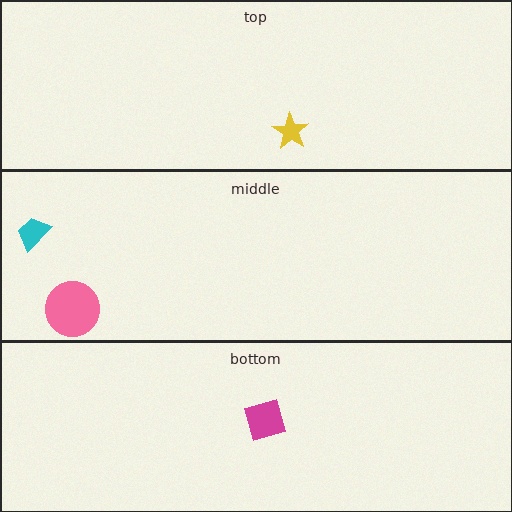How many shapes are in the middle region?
2.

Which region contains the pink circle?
The middle region.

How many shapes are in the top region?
1.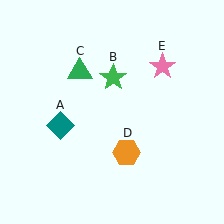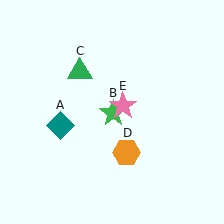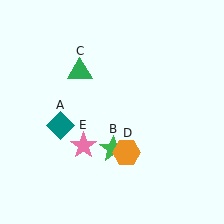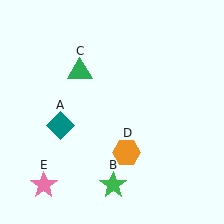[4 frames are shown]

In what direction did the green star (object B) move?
The green star (object B) moved down.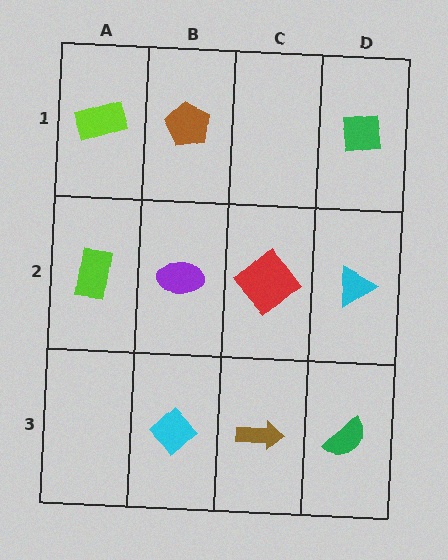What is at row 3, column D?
A green semicircle.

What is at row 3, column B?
A cyan diamond.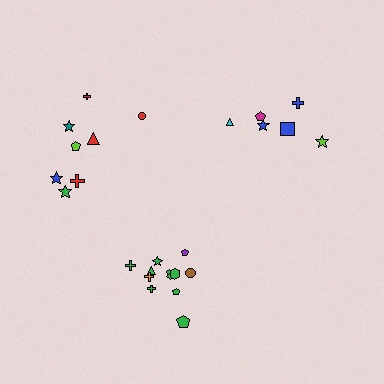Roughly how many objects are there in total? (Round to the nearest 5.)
Roughly 25 objects in total.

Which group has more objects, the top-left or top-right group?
The top-left group.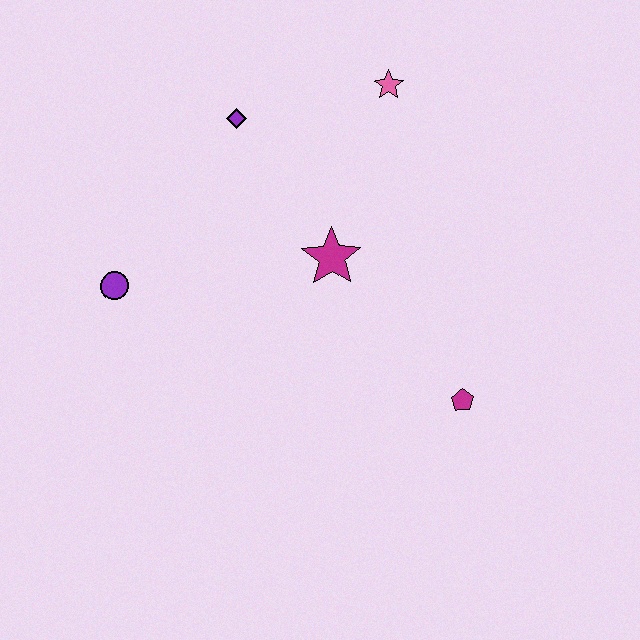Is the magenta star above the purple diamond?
No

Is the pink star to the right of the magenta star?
Yes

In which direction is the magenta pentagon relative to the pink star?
The magenta pentagon is below the pink star.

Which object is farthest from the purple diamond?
The magenta pentagon is farthest from the purple diamond.